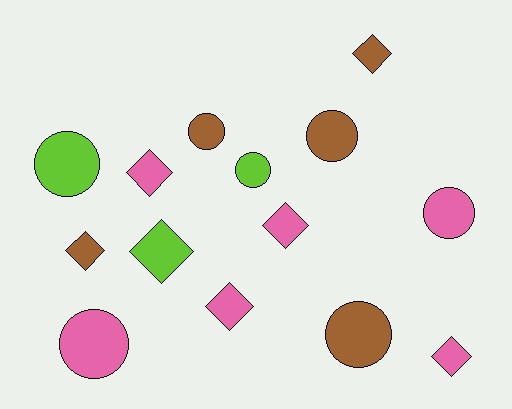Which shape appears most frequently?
Diamond, with 7 objects.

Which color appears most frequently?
Pink, with 6 objects.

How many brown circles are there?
There are 3 brown circles.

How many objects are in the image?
There are 14 objects.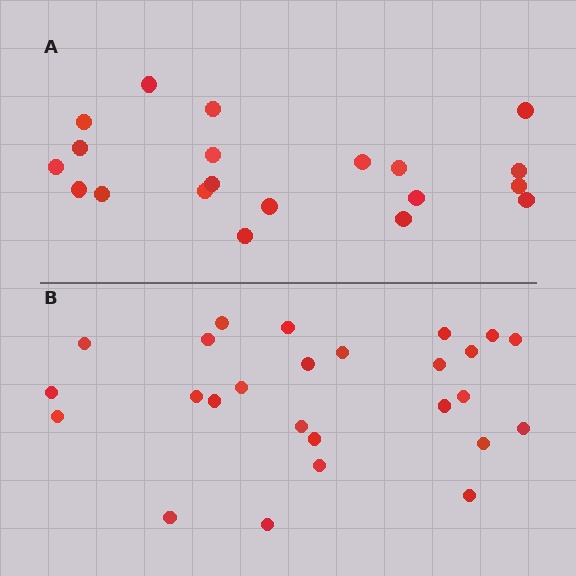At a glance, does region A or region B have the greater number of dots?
Region B (the bottom region) has more dots.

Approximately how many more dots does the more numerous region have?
Region B has about 6 more dots than region A.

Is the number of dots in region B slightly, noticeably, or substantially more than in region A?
Region B has noticeably more, but not dramatically so. The ratio is roughly 1.3 to 1.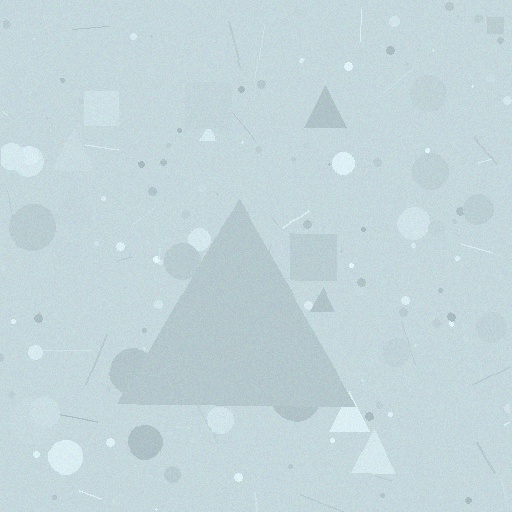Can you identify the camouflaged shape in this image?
The camouflaged shape is a triangle.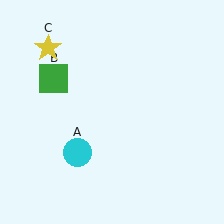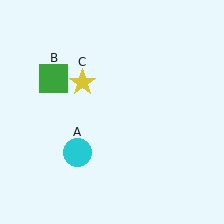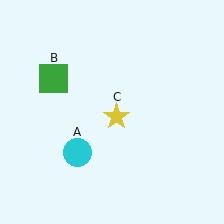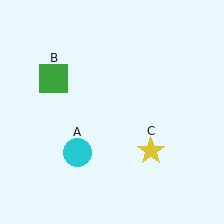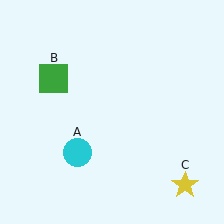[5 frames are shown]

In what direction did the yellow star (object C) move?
The yellow star (object C) moved down and to the right.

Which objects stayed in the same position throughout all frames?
Cyan circle (object A) and green square (object B) remained stationary.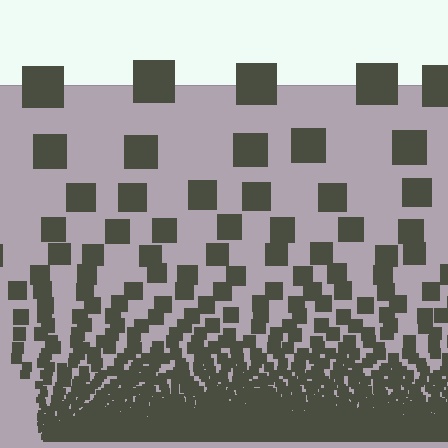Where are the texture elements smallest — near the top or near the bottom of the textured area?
Near the bottom.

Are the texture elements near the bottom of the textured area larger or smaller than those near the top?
Smaller. The gradient is inverted — elements near the bottom are smaller and denser.